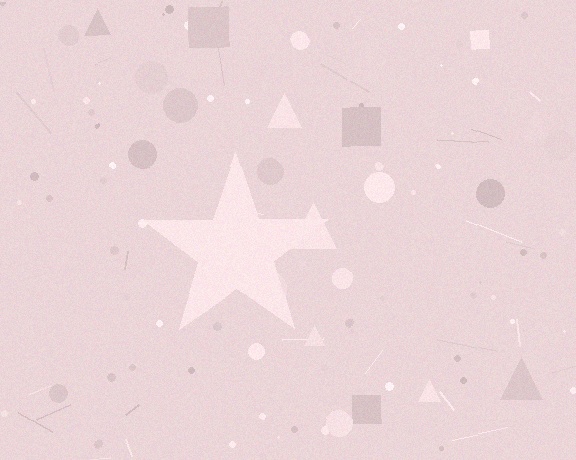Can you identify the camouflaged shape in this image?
The camouflaged shape is a star.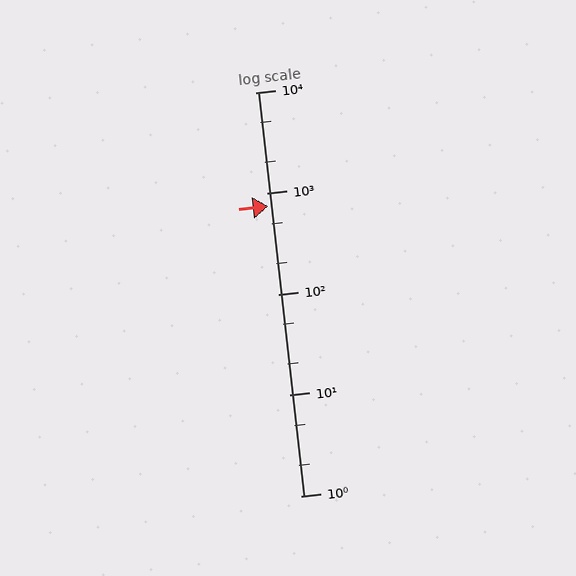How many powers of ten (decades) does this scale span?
The scale spans 4 decades, from 1 to 10000.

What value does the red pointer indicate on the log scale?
The pointer indicates approximately 750.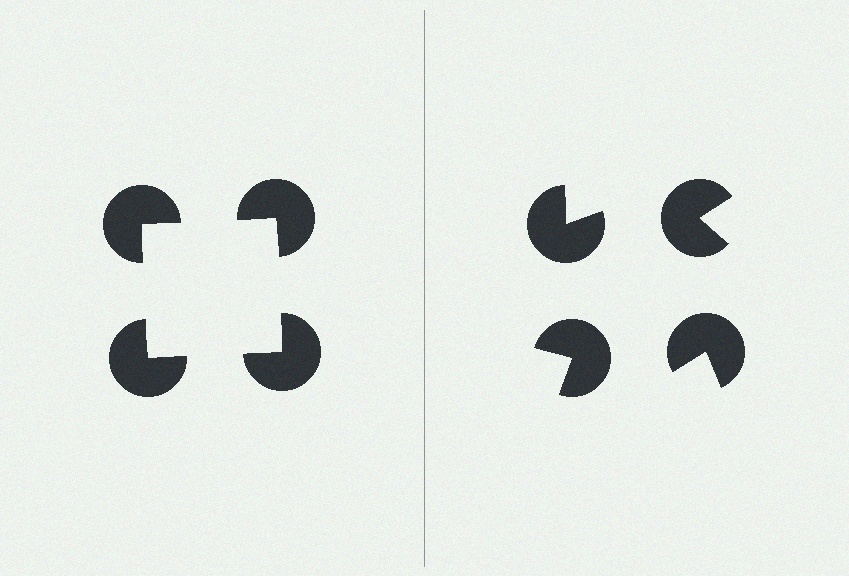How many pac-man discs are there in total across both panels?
8 — 4 on each side.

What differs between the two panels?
The pac-man discs are positioned identically on both sides; only the wedge orientations differ. On the left they align to a square; on the right they are misaligned.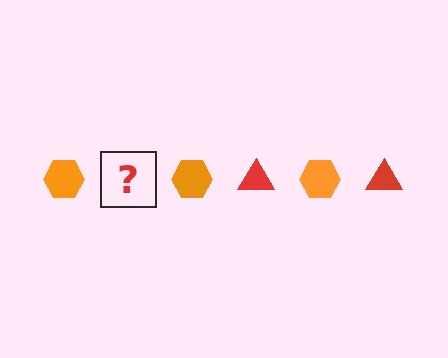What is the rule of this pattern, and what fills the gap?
The rule is that the pattern alternates between orange hexagon and red triangle. The gap should be filled with a red triangle.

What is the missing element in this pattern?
The missing element is a red triangle.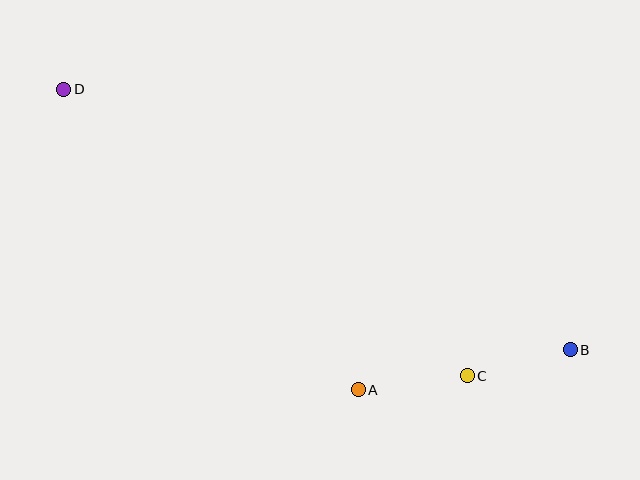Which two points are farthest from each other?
Points B and D are farthest from each other.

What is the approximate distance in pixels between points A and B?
The distance between A and B is approximately 215 pixels.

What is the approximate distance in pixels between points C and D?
The distance between C and D is approximately 495 pixels.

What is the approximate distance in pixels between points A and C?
The distance between A and C is approximately 110 pixels.